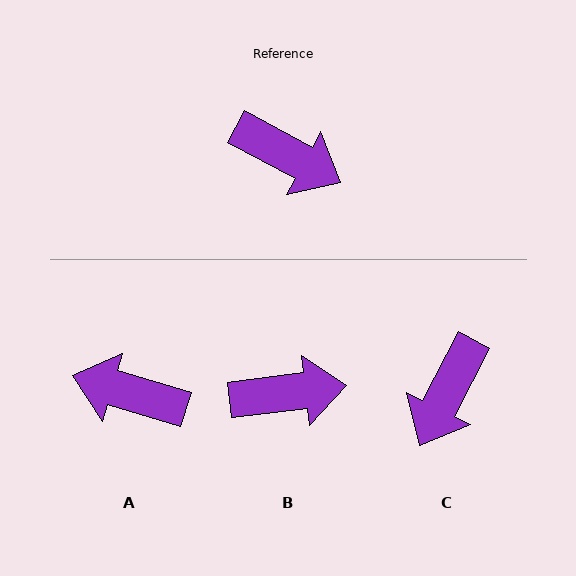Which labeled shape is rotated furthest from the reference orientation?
A, about 168 degrees away.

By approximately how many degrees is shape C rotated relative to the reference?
Approximately 89 degrees clockwise.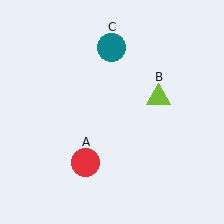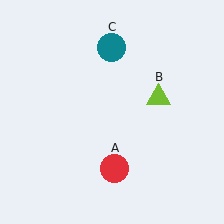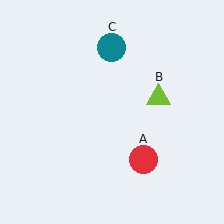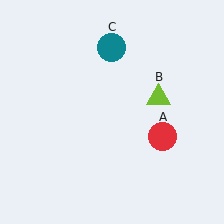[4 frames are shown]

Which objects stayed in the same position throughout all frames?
Lime triangle (object B) and teal circle (object C) remained stationary.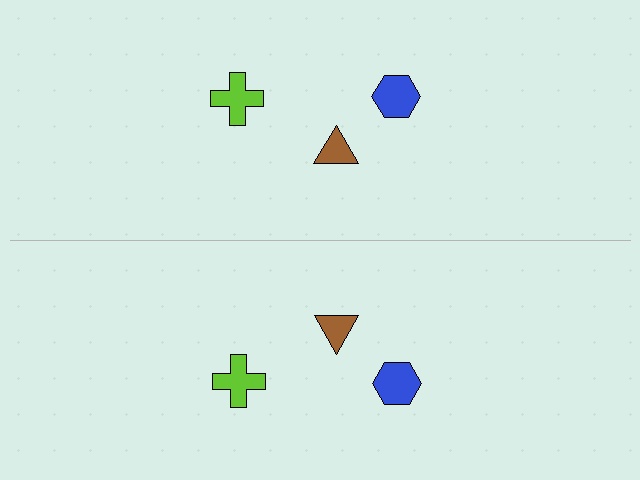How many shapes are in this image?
There are 6 shapes in this image.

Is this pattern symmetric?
Yes, this pattern has bilateral (reflection) symmetry.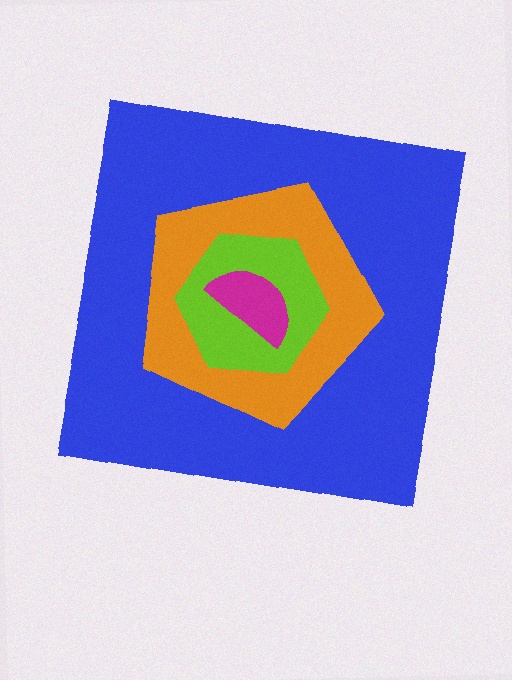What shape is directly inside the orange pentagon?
The lime hexagon.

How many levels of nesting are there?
4.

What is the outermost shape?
The blue square.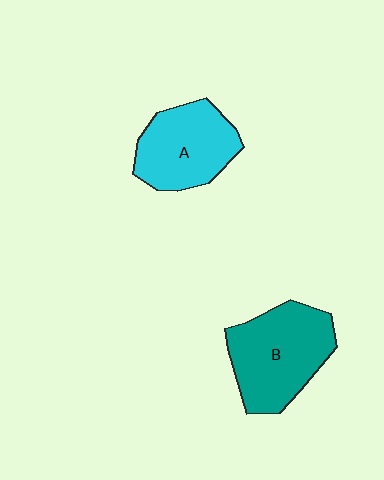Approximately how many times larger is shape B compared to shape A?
Approximately 1.2 times.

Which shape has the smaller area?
Shape A (cyan).